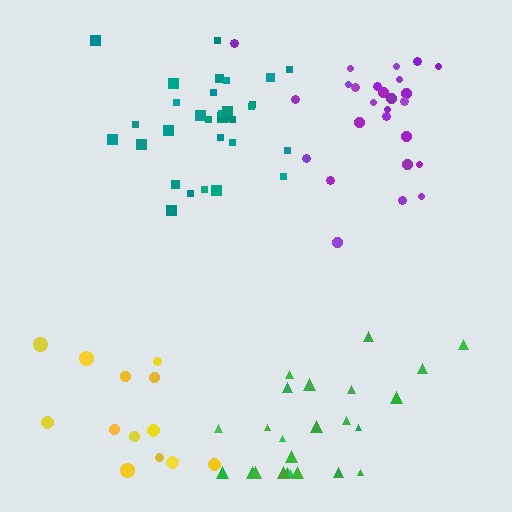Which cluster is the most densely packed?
Teal.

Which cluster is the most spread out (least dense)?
Yellow.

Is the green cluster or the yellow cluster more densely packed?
Green.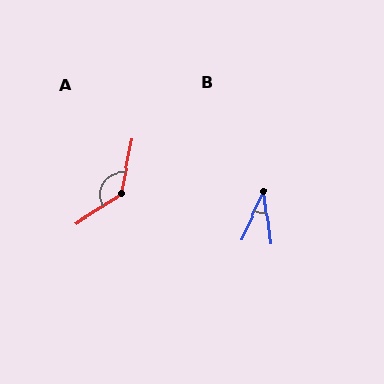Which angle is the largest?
A, at approximately 135 degrees.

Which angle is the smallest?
B, at approximately 31 degrees.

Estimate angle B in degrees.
Approximately 31 degrees.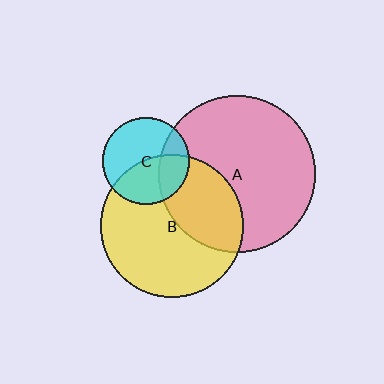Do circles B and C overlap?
Yes.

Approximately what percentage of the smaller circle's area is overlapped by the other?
Approximately 45%.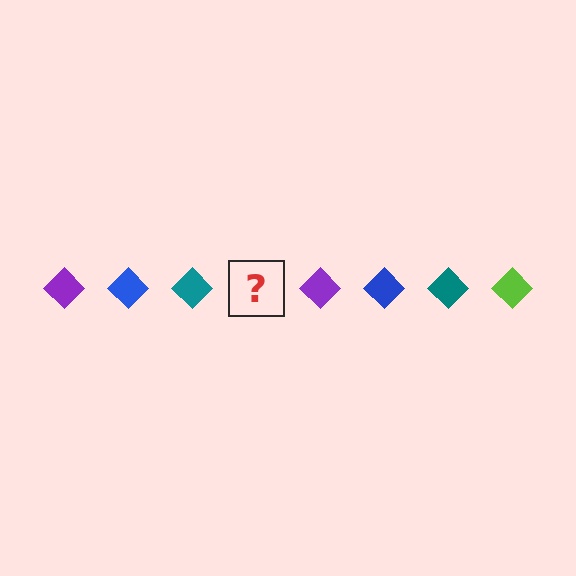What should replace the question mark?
The question mark should be replaced with a lime diamond.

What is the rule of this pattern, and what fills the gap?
The rule is that the pattern cycles through purple, blue, teal, lime diamonds. The gap should be filled with a lime diamond.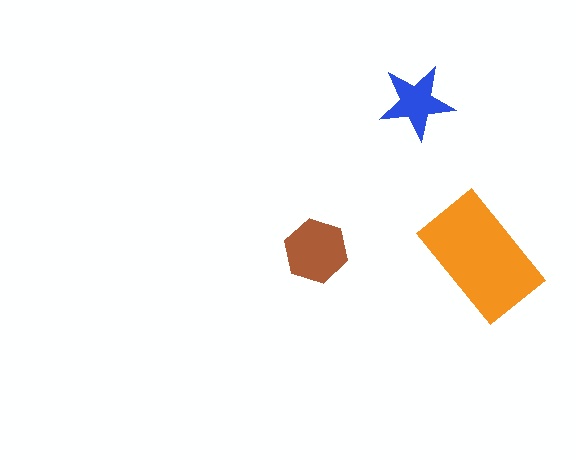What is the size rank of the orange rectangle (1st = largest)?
1st.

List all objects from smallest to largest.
The blue star, the brown hexagon, the orange rectangle.